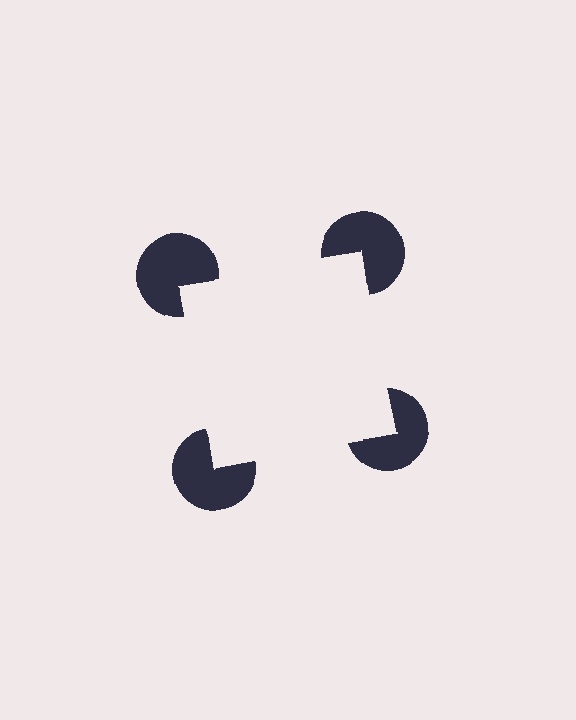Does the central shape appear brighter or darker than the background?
It typically appears slightly brighter than the background, even though no actual brightness change is drawn.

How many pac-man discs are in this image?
There are 4 — one at each vertex of the illusory square.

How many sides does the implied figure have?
4 sides.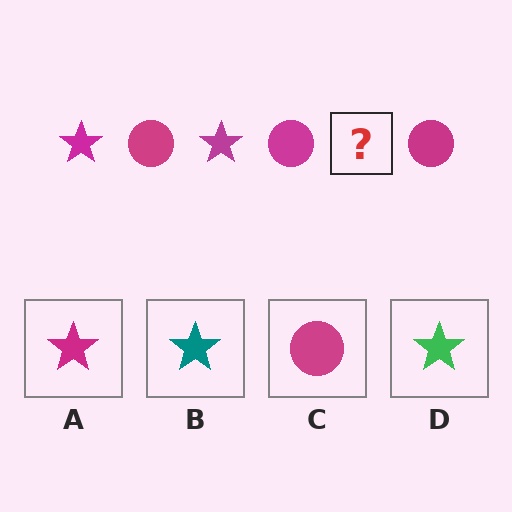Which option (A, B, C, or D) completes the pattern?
A.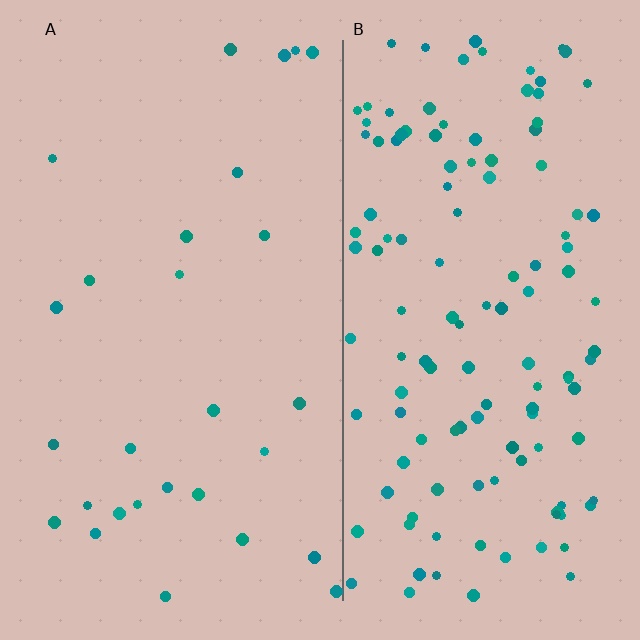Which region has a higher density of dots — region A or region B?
B (the right).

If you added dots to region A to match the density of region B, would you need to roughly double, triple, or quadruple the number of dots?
Approximately quadruple.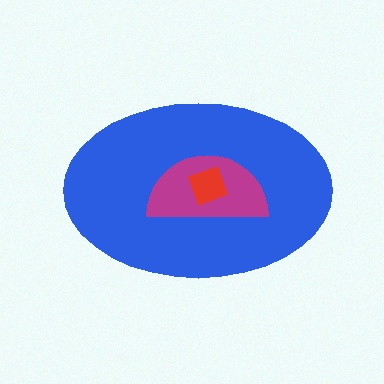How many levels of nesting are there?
3.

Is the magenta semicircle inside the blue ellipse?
Yes.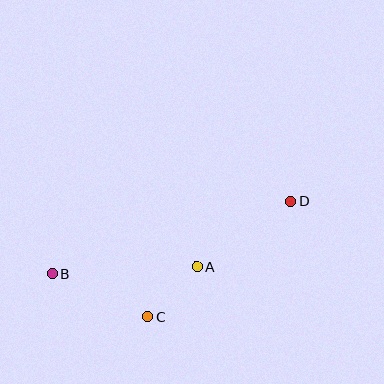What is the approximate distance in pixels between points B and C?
The distance between B and C is approximately 104 pixels.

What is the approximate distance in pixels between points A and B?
The distance between A and B is approximately 145 pixels.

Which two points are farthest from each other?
Points B and D are farthest from each other.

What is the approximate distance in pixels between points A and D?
The distance between A and D is approximately 115 pixels.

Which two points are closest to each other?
Points A and C are closest to each other.